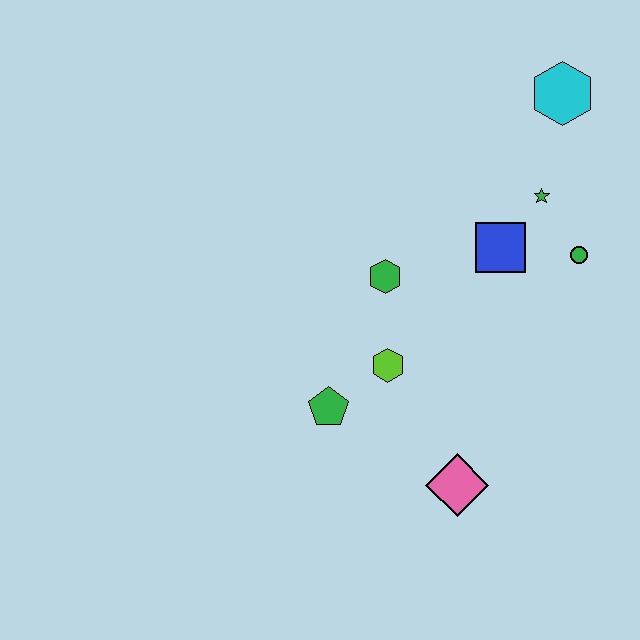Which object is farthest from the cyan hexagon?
The pink diamond is farthest from the cyan hexagon.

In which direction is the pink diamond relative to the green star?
The pink diamond is below the green star.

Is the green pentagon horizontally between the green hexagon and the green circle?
No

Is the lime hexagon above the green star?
No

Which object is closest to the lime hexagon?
The green pentagon is closest to the lime hexagon.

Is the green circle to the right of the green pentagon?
Yes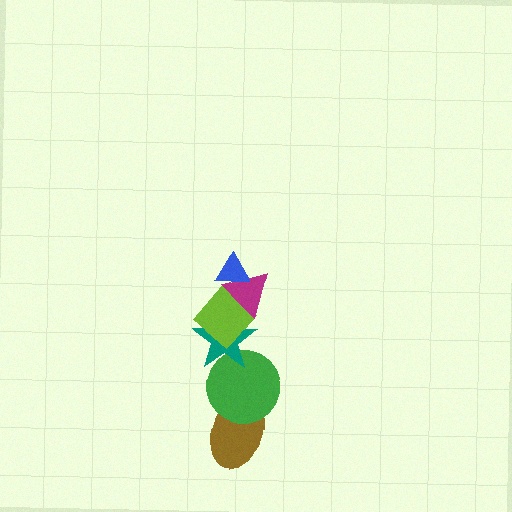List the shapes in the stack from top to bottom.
From top to bottom: the blue triangle, the magenta triangle, the lime diamond, the teal star, the green circle, the brown ellipse.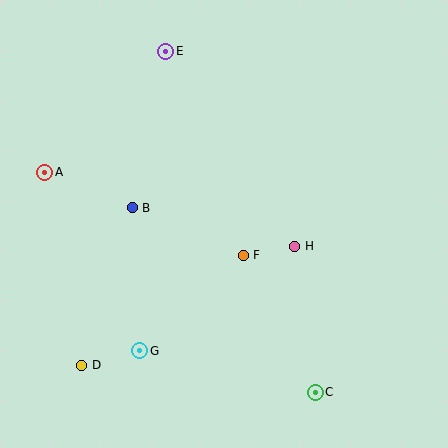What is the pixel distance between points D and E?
The distance between D and E is 325 pixels.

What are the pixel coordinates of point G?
Point G is at (140, 351).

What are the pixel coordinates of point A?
Point A is at (45, 172).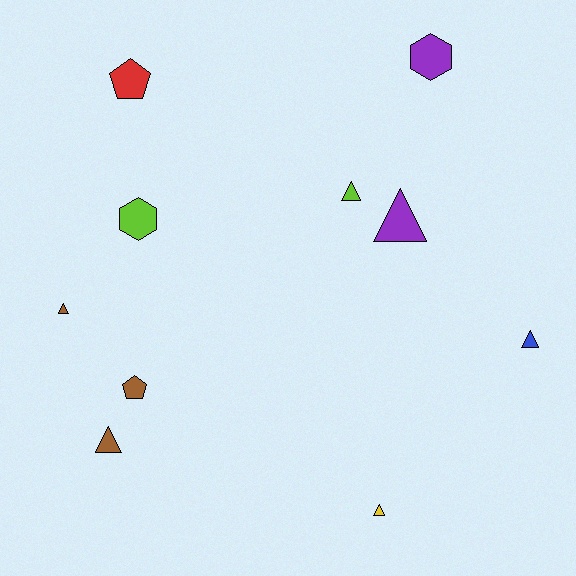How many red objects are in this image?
There is 1 red object.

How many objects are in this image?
There are 10 objects.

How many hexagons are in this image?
There are 2 hexagons.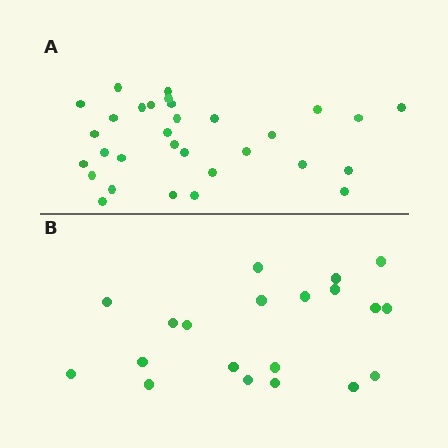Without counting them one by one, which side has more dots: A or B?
Region A (the top region) has more dots.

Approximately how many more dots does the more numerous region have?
Region A has roughly 12 or so more dots than region B.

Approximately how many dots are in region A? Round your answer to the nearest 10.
About 30 dots. (The exact count is 31, which rounds to 30.)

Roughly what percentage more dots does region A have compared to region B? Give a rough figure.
About 55% more.